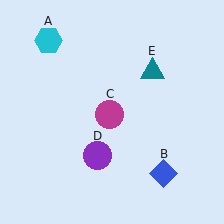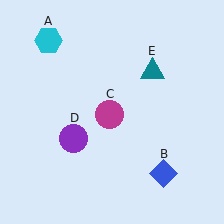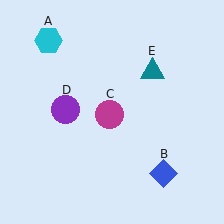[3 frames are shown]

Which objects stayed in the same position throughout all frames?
Cyan hexagon (object A) and blue diamond (object B) and magenta circle (object C) and teal triangle (object E) remained stationary.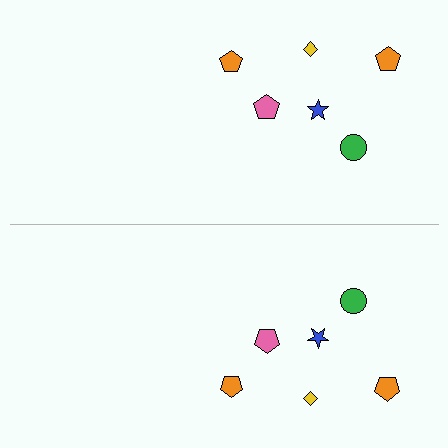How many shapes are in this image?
There are 12 shapes in this image.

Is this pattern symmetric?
Yes, this pattern has bilateral (reflection) symmetry.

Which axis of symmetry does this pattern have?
The pattern has a horizontal axis of symmetry running through the center of the image.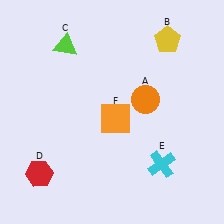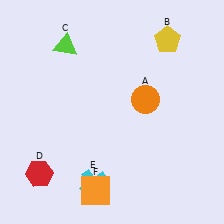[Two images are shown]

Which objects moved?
The objects that moved are: the cyan cross (E), the orange square (F).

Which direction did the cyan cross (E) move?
The cyan cross (E) moved left.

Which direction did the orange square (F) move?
The orange square (F) moved down.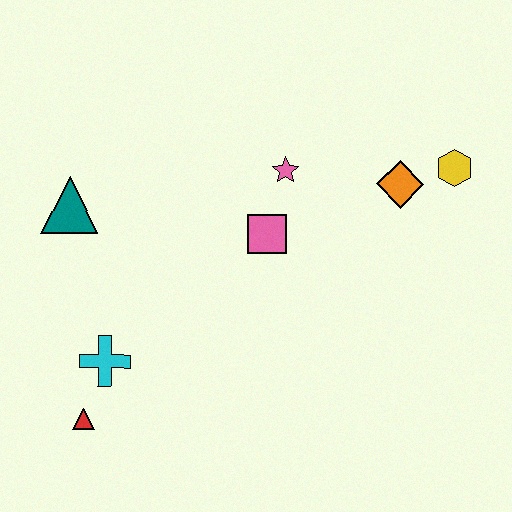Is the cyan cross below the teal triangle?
Yes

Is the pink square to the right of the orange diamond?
No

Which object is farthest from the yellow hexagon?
The red triangle is farthest from the yellow hexagon.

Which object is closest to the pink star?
The pink square is closest to the pink star.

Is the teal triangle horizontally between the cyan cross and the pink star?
No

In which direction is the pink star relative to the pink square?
The pink star is above the pink square.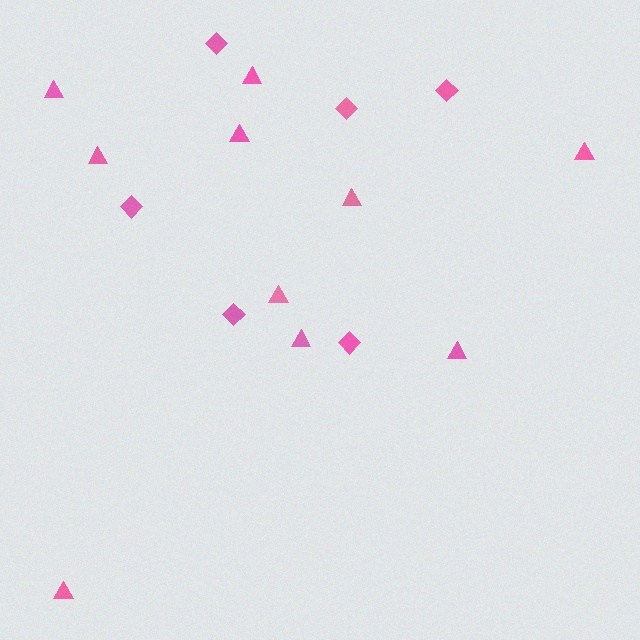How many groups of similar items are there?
There are 2 groups: one group of triangles (10) and one group of diamonds (6).